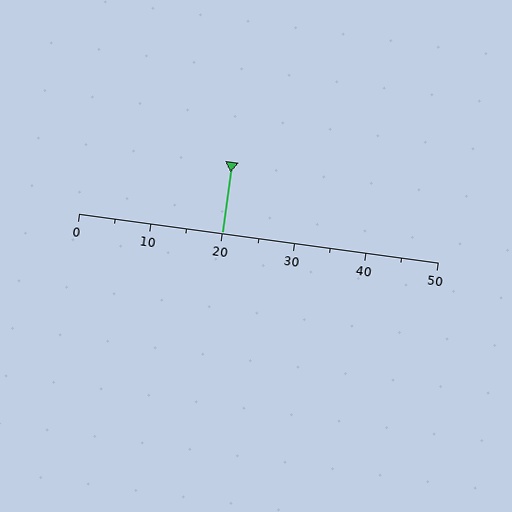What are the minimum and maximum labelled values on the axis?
The axis runs from 0 to 50.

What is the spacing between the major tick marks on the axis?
The major ticks are spaced 10 apart.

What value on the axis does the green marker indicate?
The marker indicates approximately 20.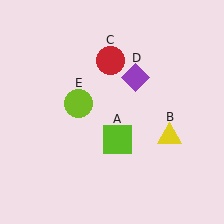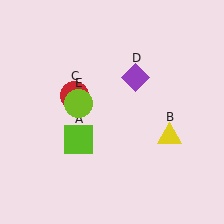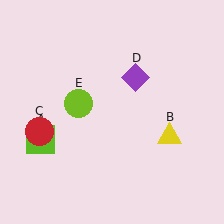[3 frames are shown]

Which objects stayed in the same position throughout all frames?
Yellow triangle (object B) and purple diamond (object D) and lime circle (object E) remained stationary.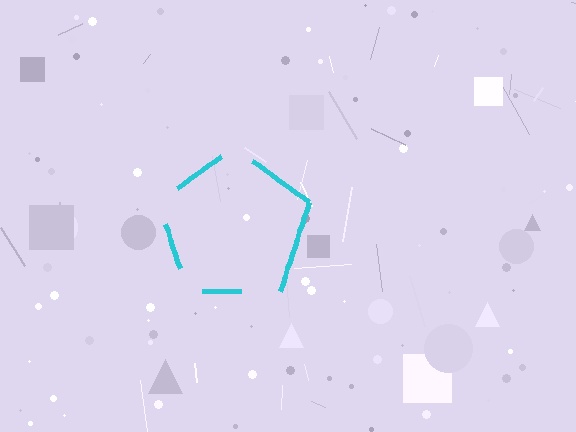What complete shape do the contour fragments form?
The contour fragments form a pentagon.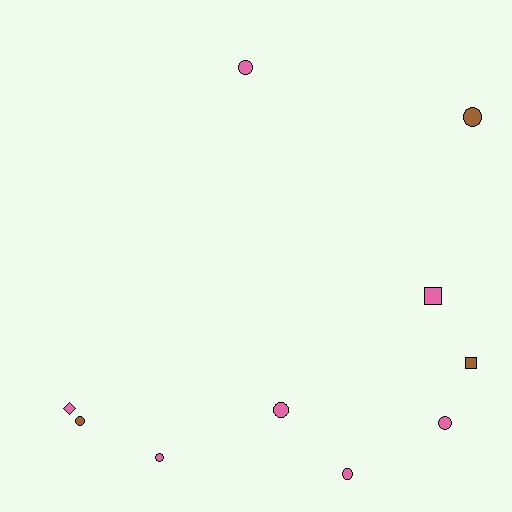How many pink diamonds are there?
There is 1 pink diamond.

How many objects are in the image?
There are 10 objects.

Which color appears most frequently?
Pink, with 7 objects.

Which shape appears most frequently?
Circle, with 7 objects.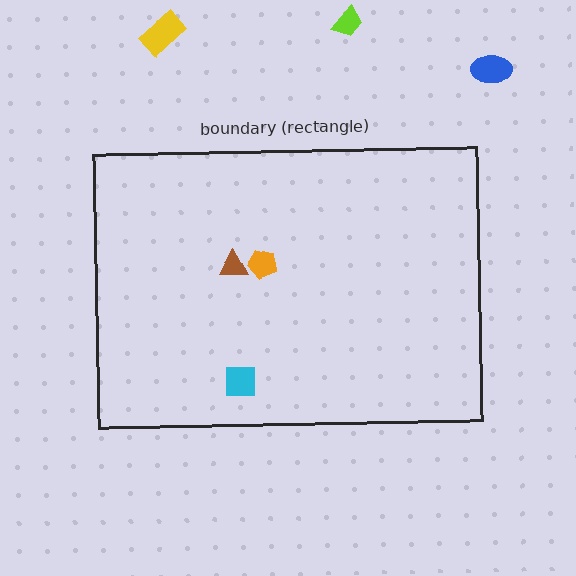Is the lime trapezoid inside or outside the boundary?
Outside.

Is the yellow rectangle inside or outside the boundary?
Outside.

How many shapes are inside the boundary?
3 inside, 3 outside.